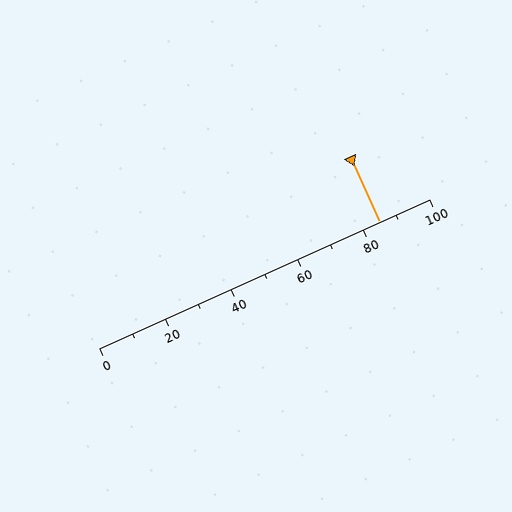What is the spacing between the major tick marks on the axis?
The major ticks are spaced 20 apart.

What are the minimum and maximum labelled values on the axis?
The axis runs from 0 to 100.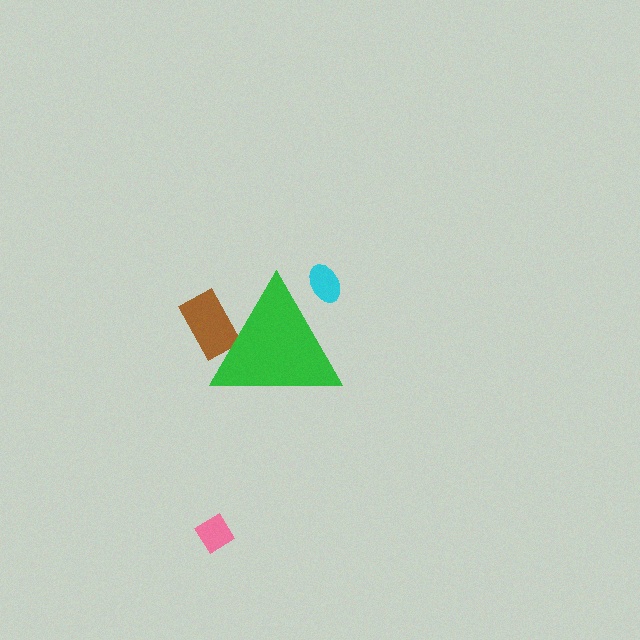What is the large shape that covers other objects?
A green triangle.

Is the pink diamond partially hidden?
No, the pink diamond is fully visible.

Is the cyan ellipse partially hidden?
Yes, the cyan ellipse is partially hidden behind the green triangle.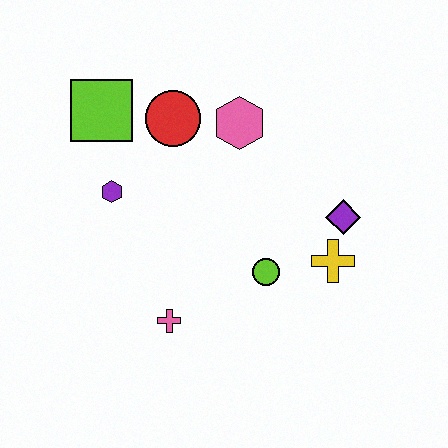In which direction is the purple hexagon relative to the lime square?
The purple hexagon is below the lime square.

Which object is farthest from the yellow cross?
The lime square is farthest from the yellow cross.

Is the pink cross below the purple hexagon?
Yes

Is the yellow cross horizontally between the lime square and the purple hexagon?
No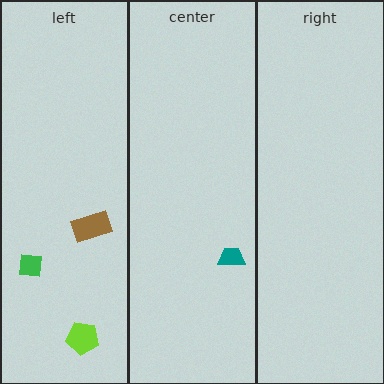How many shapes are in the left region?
3.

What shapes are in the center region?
The teal trapezoid.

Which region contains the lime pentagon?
The left region.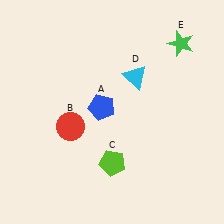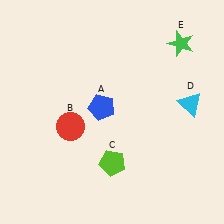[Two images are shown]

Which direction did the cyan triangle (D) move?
The cyan triangle (D) moved right.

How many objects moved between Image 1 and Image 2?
1 object moved between the two images.